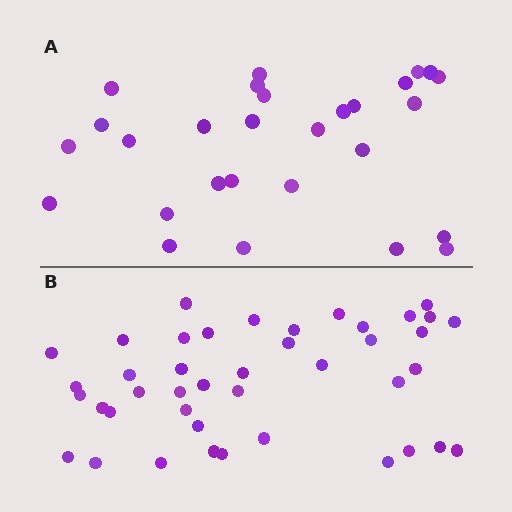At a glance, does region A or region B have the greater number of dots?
Region B (the bottom region) has more dots.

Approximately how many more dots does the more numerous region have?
Region B has approximately 15 more dots than region A.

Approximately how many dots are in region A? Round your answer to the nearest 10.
About 30 dots. (The exact count is 28, which rounds to 30.)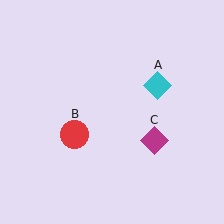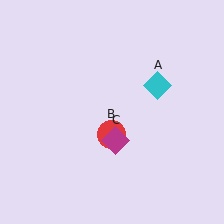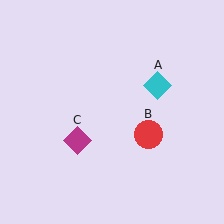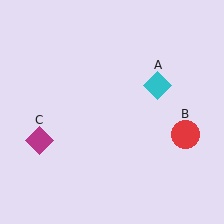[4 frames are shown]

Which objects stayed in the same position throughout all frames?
Cyan diamond (object A) remained stationary.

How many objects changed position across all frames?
2 objects changed position: red circle (object B), magenta diamond (object C).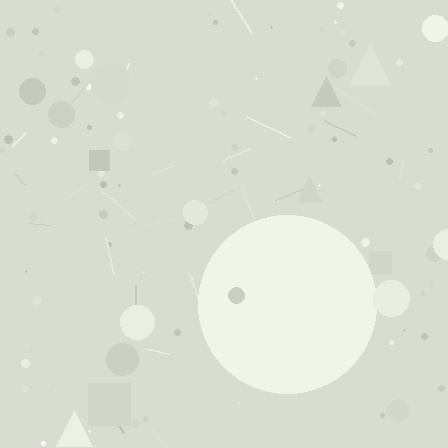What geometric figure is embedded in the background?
A circle is embedded in the background.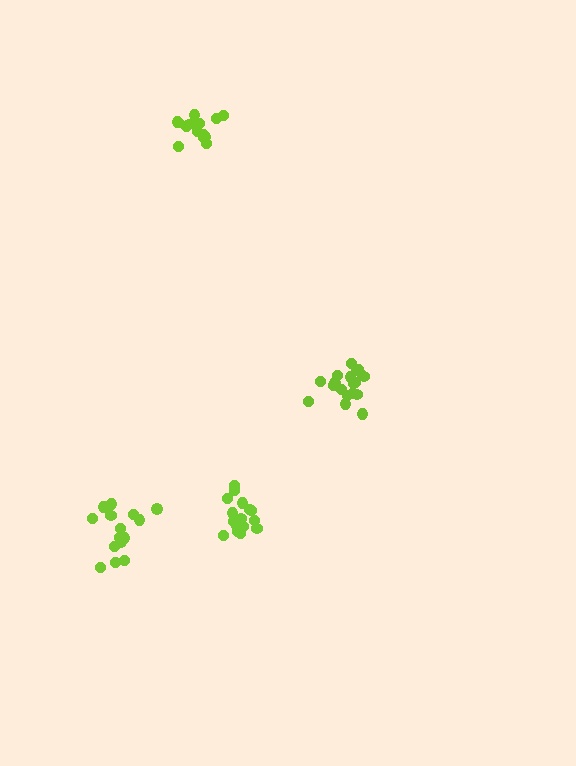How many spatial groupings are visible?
There are 4 spatial groupings.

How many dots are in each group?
Group 1: 19 dots, Group 2: 14 dots, Group 3: 16 dots, Group 4: 16 dots (65 total).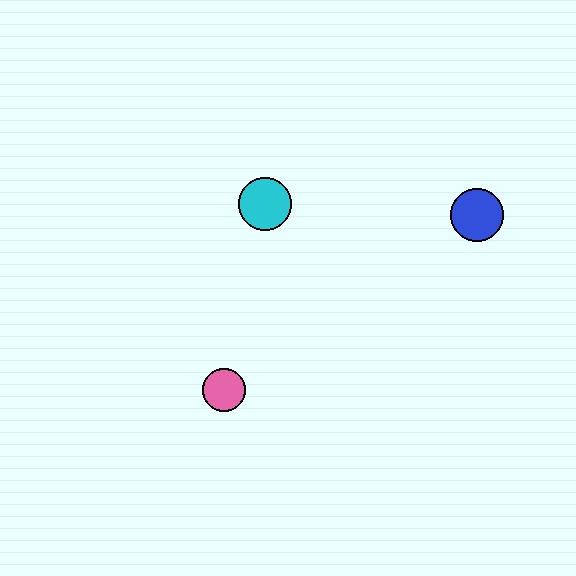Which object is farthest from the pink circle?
The blue circle is farthest from the pink circle.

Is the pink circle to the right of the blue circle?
No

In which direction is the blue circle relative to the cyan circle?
The blue circle is to the right of the cyan circle.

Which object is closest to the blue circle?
The cyan circle is closest to the blue circle.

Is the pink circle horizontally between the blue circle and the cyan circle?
No